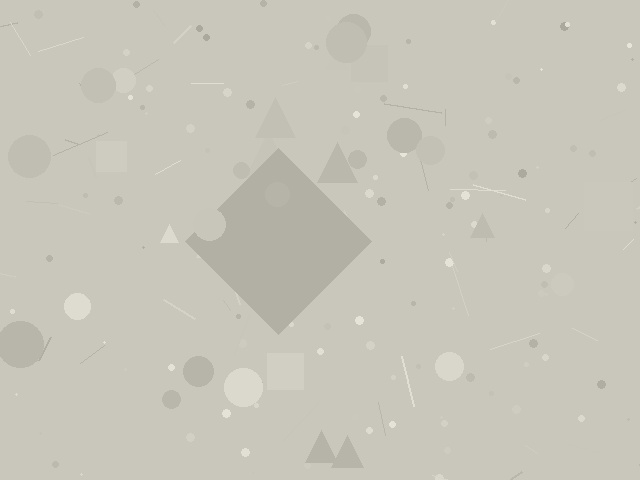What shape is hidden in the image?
A diamond is hidden in the image.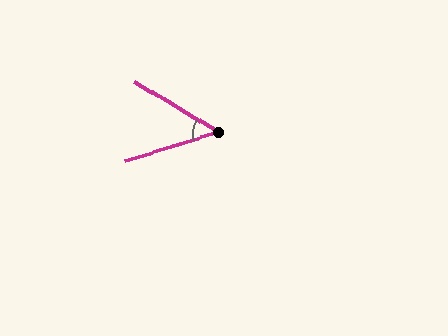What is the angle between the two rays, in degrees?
Approximately 48 degrees.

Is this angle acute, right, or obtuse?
It is acute.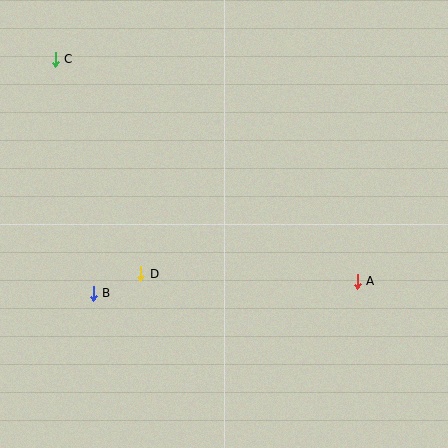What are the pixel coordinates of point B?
Point B is at (93, 293).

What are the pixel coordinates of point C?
Point C is at (55, 59).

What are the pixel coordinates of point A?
Point A is at (357, 281).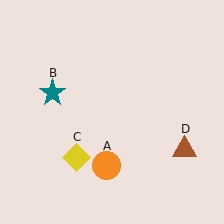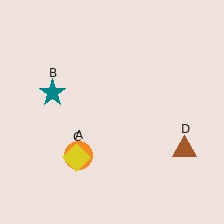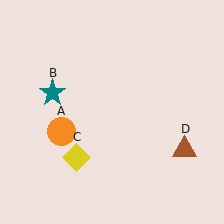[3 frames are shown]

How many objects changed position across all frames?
1 object changed position: orange circle (object A).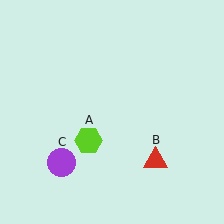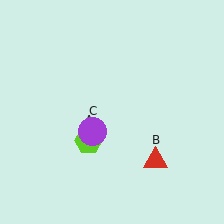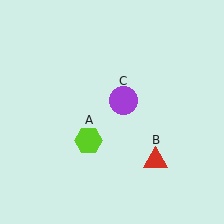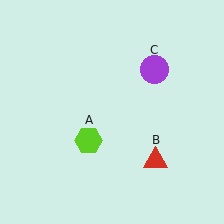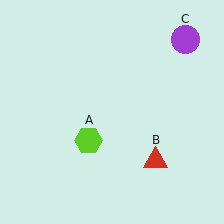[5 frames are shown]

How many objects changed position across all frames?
1 object changed position: purple circle (object C).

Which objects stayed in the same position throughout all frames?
Lime hexagon (object A) and red triangle (object B) remained stationary.